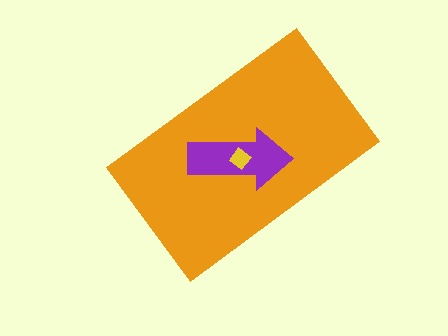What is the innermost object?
The yellow diamond.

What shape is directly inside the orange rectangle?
The purple arrow.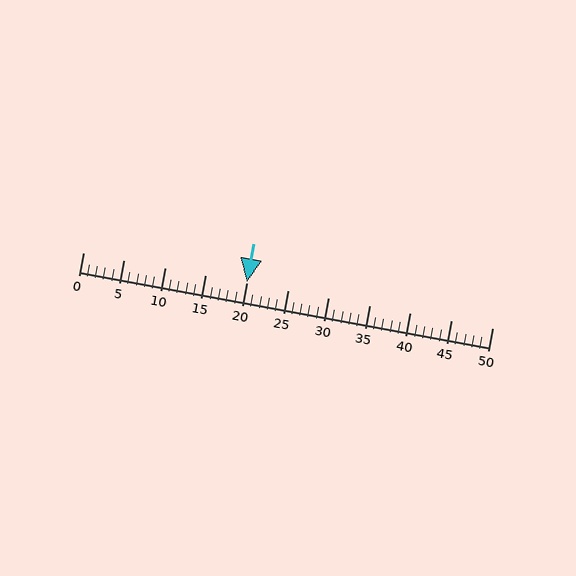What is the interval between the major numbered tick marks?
The major tick marks are spaced 5 units apart.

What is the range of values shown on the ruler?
The ruler shows values from 0 to 50.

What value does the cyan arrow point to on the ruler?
The cyan arrow points to approximately 20.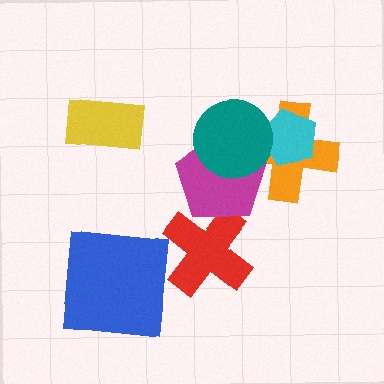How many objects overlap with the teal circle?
3 objects overlap with the teal circle.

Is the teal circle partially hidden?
No, no other shape covers it.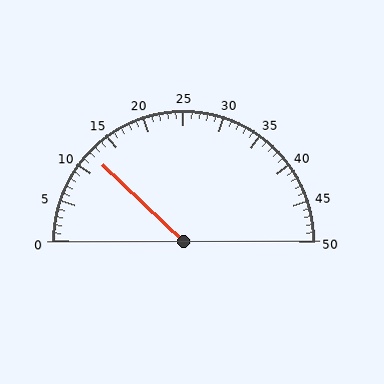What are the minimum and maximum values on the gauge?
The gauge ranges from 0 to 50.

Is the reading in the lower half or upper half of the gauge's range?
The reading is in the lower half of the range (0 to 50).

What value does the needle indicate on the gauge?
The needle indicates approximately 12.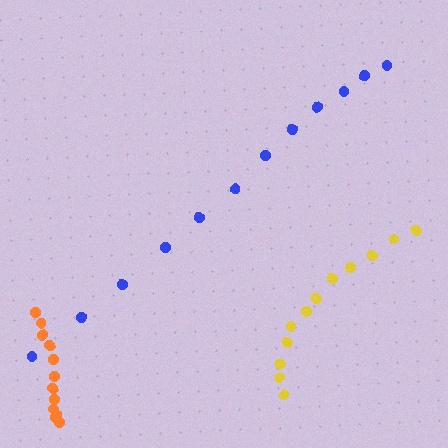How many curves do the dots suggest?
There are 3 distinct paths.